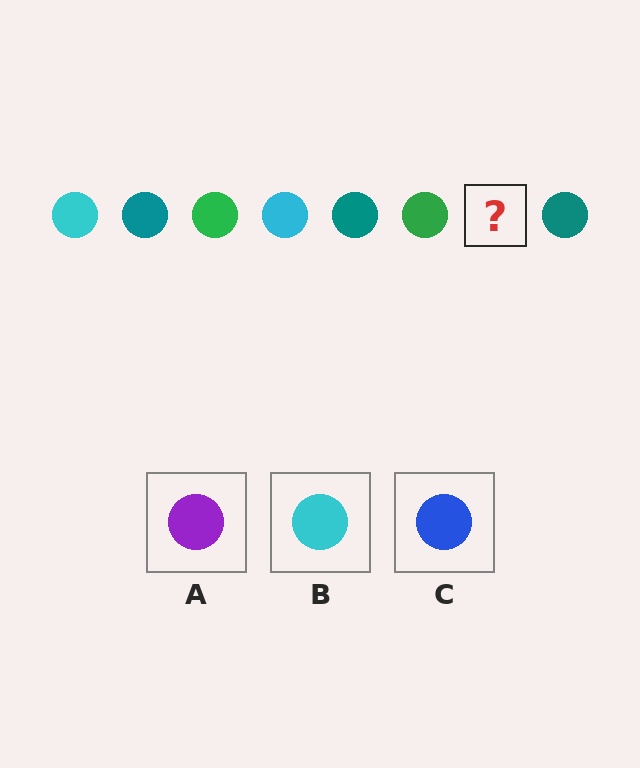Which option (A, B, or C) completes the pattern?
B.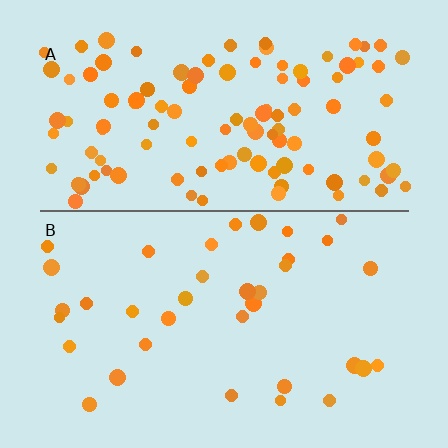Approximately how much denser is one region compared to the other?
Approximately 3.0× — region A over region B.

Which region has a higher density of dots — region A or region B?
A (the top).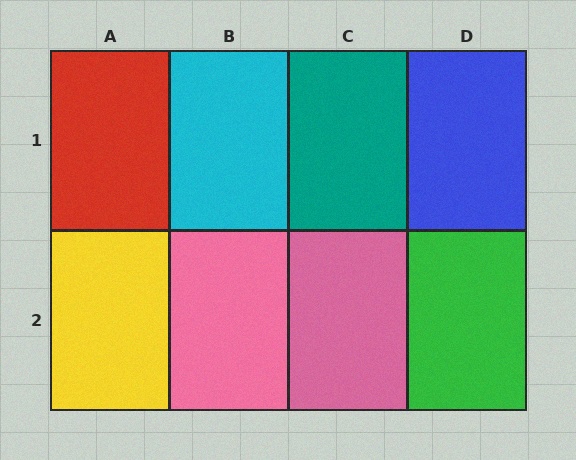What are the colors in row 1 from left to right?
Red, cyan, teal, blue.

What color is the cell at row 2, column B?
Pink.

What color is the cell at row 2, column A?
Yellow.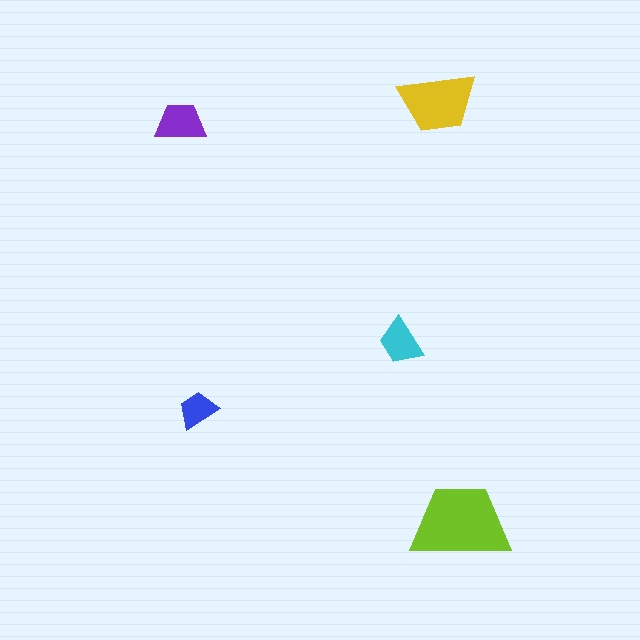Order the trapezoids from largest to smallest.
the lime one, the yellow one, the purple one, the cyan one, the blue one.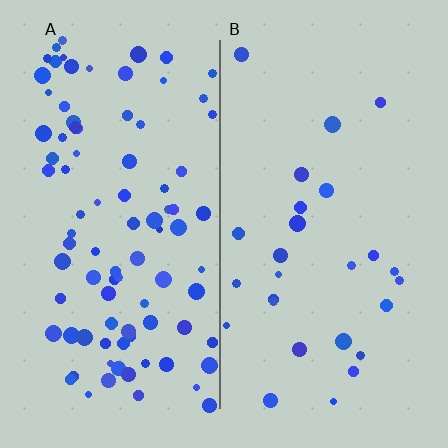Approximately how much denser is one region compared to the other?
Approximately 3.4× — region A over region B.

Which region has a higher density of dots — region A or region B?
A (the left).